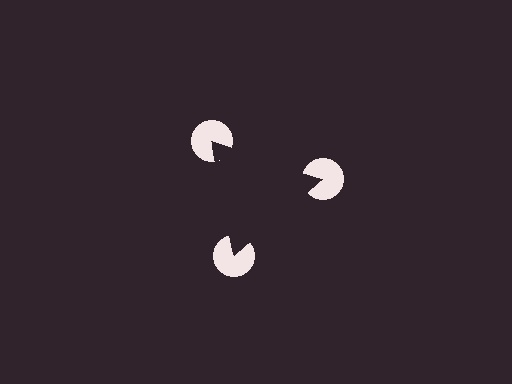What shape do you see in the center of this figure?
An illusory triangle — its edges are inferred from the aligned wedge cuts in the pac-man discs, not physically drawn.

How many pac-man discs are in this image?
There are 3 — one at each vertex of the illusory triangle.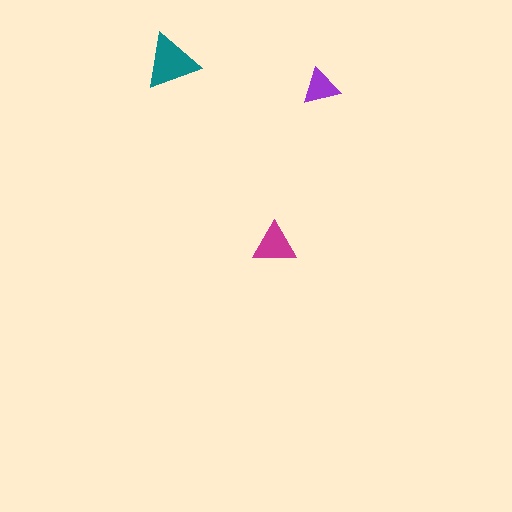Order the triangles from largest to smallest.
the teal one, the magenta one, the purple one.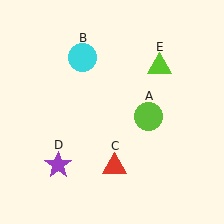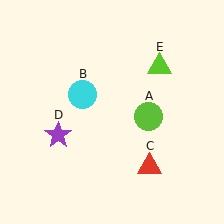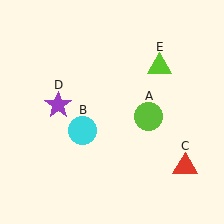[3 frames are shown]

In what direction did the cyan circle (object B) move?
The cyan circle (object B) moved down.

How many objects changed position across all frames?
3 objects changed position: cyan circle (object B), red triangle (object C), purple star (object D).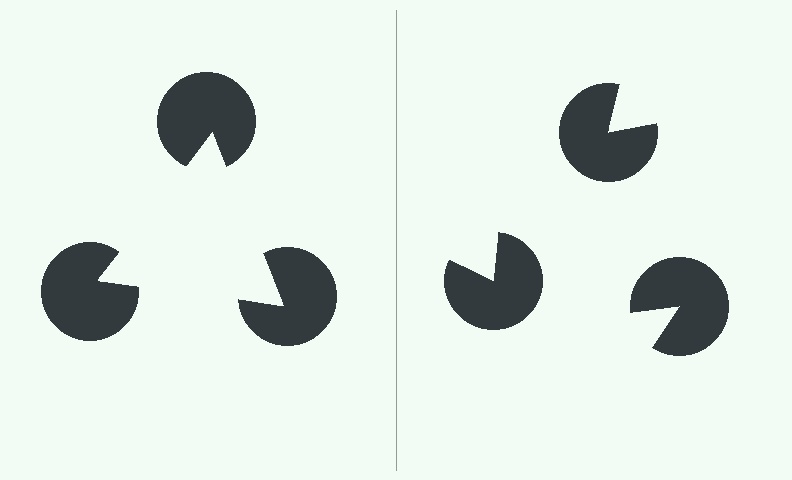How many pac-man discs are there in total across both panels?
6 — 3 on each side.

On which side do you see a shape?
An illusory triangle appears on the left side. On the right side the wedge cuts are rotated, so no coherent shape forms.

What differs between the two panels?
The pac-man discs are positioned identically on both sides; only the wedge orientations differ. On the left they align to a triangle; on the right they are misaligned.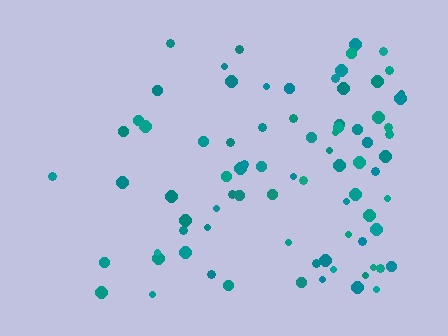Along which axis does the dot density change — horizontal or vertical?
Horizontal.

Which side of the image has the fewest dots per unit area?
The left.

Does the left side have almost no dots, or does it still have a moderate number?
Still a moderate number, just noticeably fewer than the right.